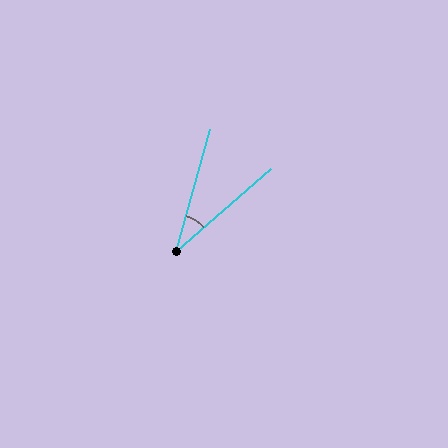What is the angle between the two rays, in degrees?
Approximately 33 degrees.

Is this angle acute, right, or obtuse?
It is acute.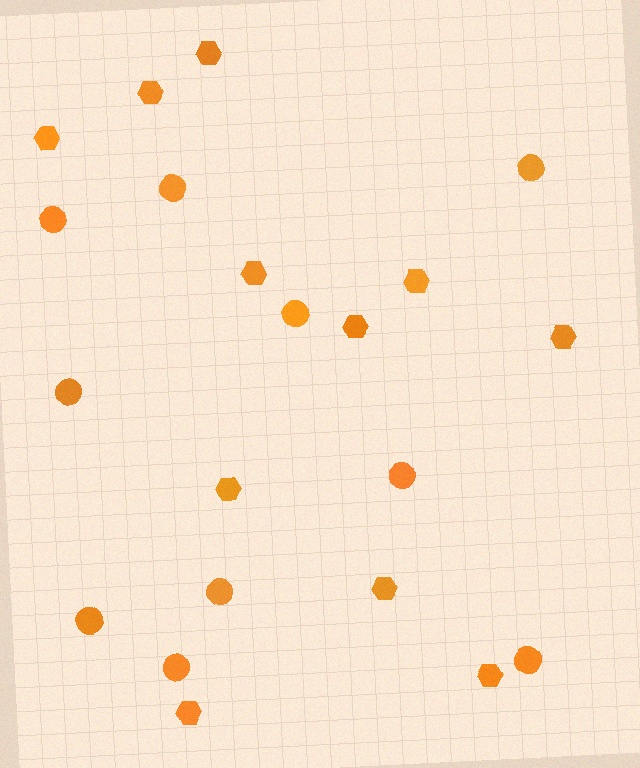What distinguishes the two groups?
There are 2 groups: one group of circles (10) and one group of hexagons (11).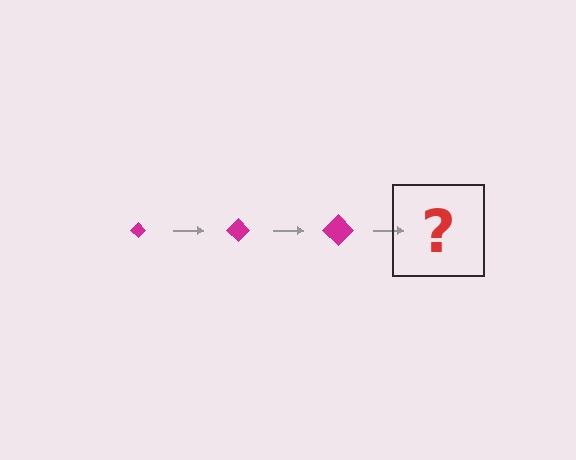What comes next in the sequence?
The next element should be a magenta diamond, larger than the previous one.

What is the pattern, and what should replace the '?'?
The pattern is that the diamond gets progressively larger each step. The '?' should be a magenta diamond, larger than the previous one.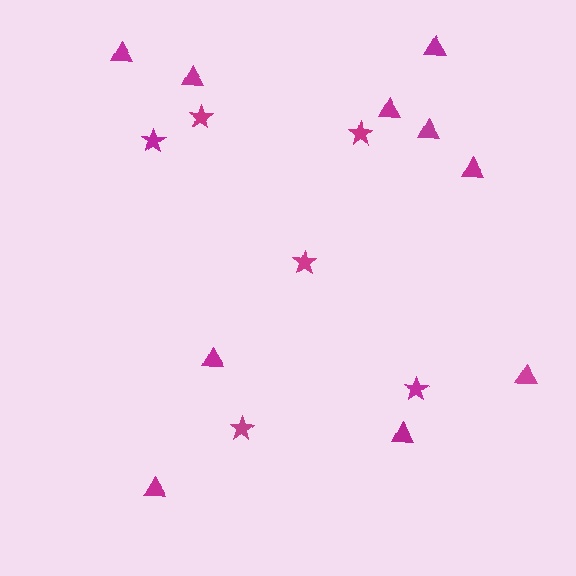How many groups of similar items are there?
There are 2 groups: one group of stars (6) and one group of triangles (10).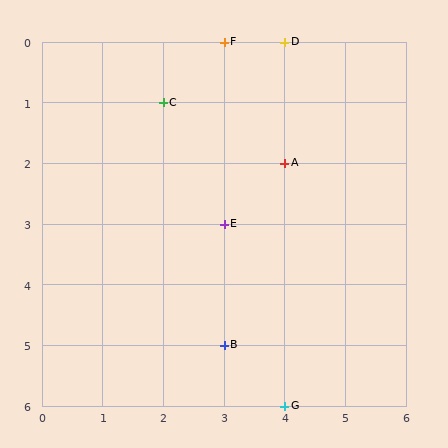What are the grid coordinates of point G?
Point G is at grid coordinates (4, 6).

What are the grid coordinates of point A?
Point A is at grid coordinates (4, 2).